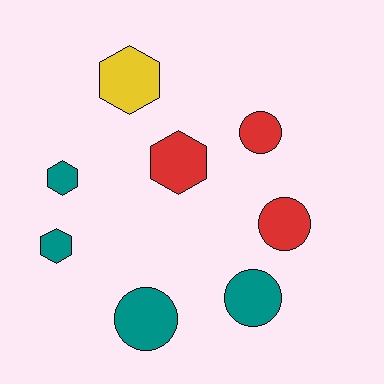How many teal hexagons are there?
There are 2 teal hexagons.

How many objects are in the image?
There are 8 objects.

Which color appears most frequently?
Teal, with 4 objects.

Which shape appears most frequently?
Hexagon, with 4 objects.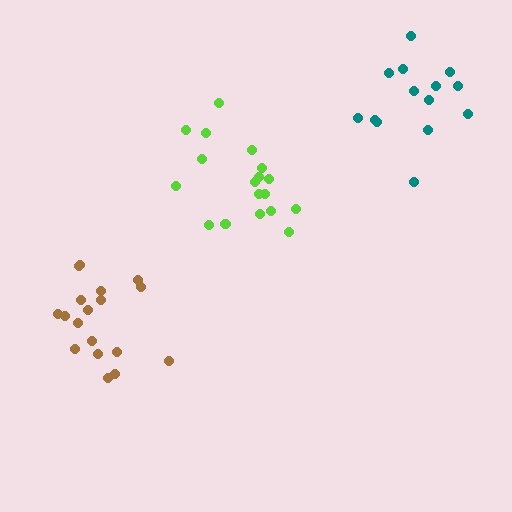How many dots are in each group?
Group 1: 14 dots, Group 2: 18 dots, Group 3: 18 dots (50 total).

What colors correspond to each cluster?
The clusters are colored: teal, brown, lime.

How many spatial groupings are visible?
There are 3 spatial groupings.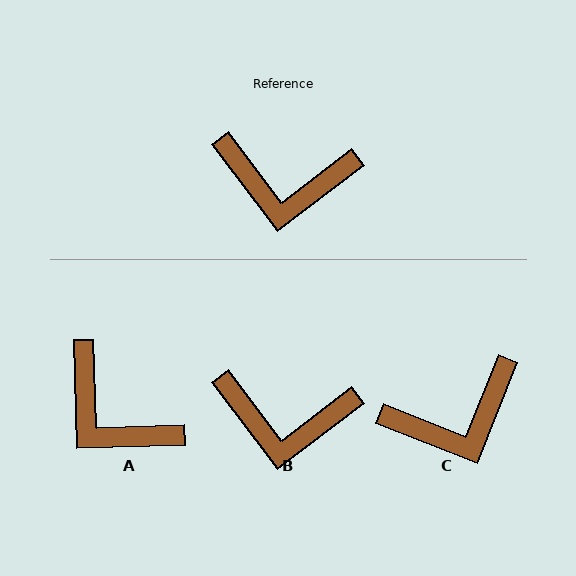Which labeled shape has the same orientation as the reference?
B.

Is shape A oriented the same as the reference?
No, it is off by about 35 degrees.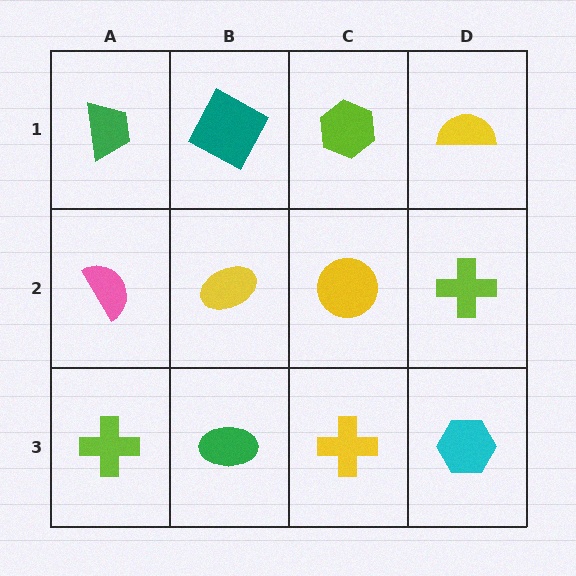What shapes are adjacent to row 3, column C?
A yellow circle (row 2, column C), a green ellipse (row 3, column B), a cyan hexagon (row 3, column D).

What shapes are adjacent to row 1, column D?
A lime cross (row 2, column D), a lime hexagon (row 1, column C).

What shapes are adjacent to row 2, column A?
A green trapezoid (row 1, column A), a lime cross (row 3, column A), a yellow ellipse (row 2, column B).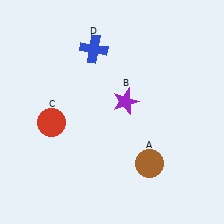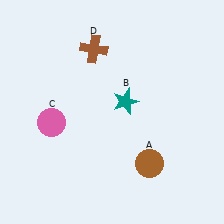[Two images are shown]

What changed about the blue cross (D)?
In Image 1, D is blue. In Image 2, it changed to brown.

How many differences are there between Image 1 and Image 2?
There are 3 differences between the two images.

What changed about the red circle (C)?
In Image 1, C is red. In Image 2, it changed to pink.